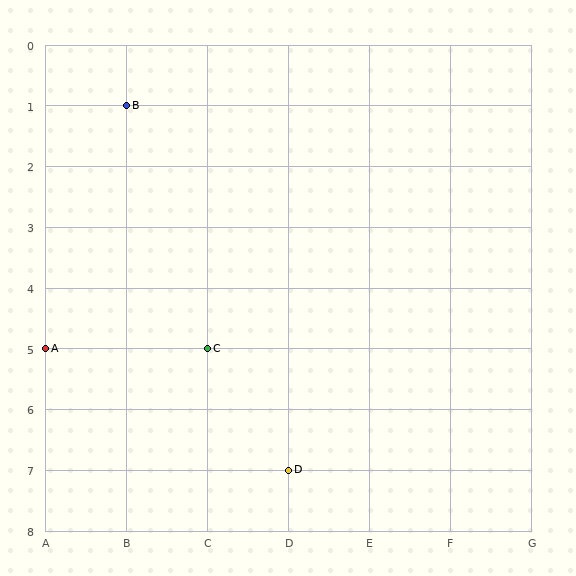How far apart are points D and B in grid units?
Points D and B are 2 columns and 6 rows apart (about 6.3 grid units diagonally).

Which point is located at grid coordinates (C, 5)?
Point C is at (C, 5).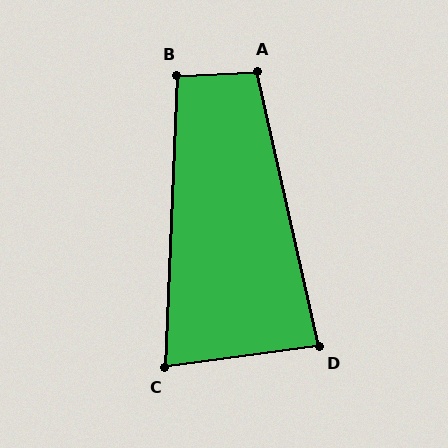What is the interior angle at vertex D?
Approximately 85 degrees (acute).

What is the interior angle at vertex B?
Approximately 95 degrees (obtuse).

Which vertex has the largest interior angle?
A, at approximately 100 degrees.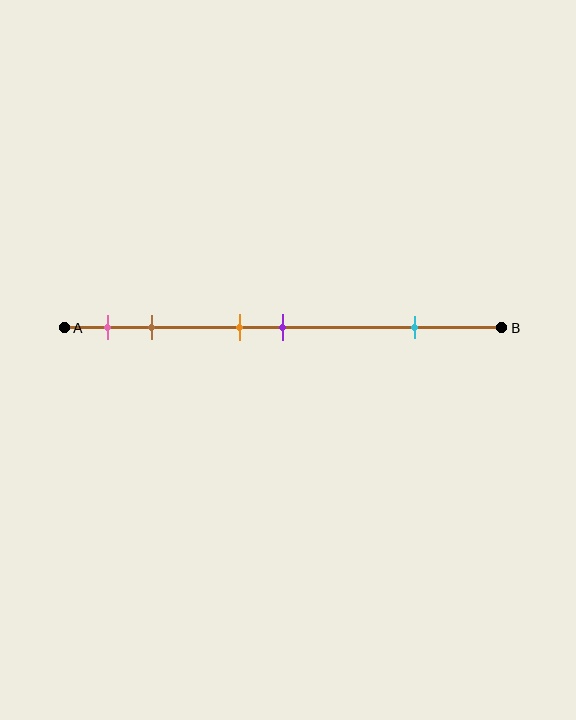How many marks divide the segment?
There are 5 marks dividing the segment.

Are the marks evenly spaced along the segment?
No, the marks are not evenly spaced.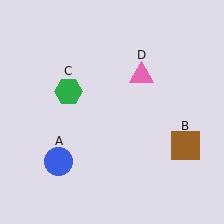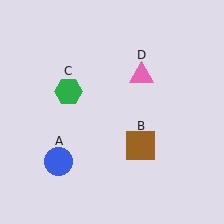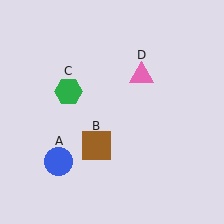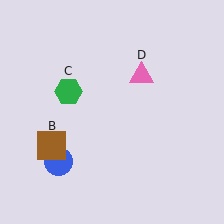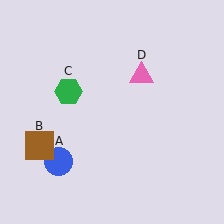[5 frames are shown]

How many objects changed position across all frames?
1 object changed position: brown square (object B).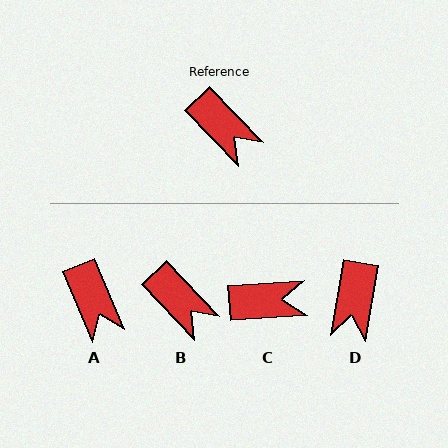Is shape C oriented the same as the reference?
No, it is off by about 50 degrees.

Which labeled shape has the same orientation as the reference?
B.